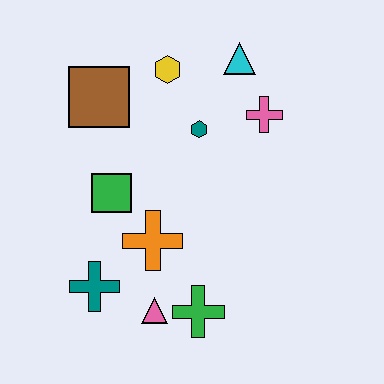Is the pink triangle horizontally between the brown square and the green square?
No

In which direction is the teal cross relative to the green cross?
The teal cross is to the left of the green cross.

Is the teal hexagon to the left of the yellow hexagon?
No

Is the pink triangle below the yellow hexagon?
Yes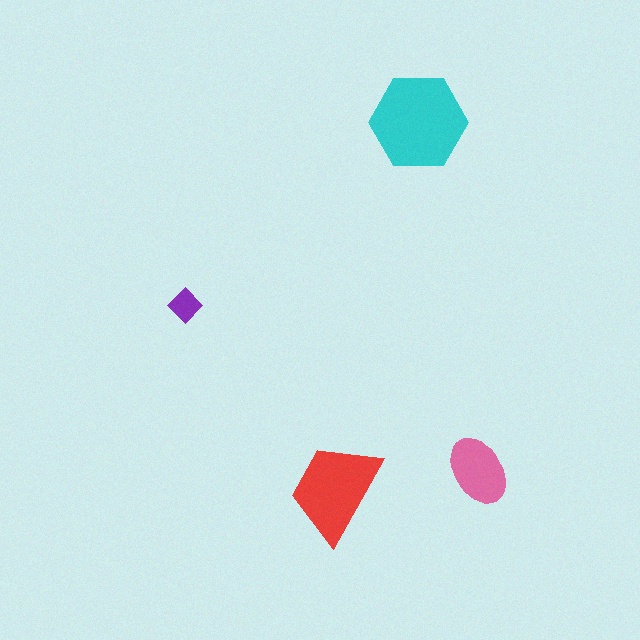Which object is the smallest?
The purple diamond.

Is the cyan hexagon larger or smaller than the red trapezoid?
Larger.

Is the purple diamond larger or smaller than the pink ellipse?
Smaller.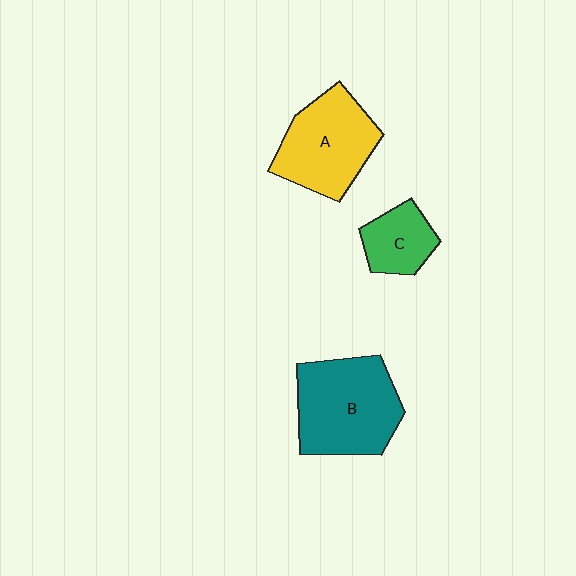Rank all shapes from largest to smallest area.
From largest to smallest: B (teal), A (yellow), C (green).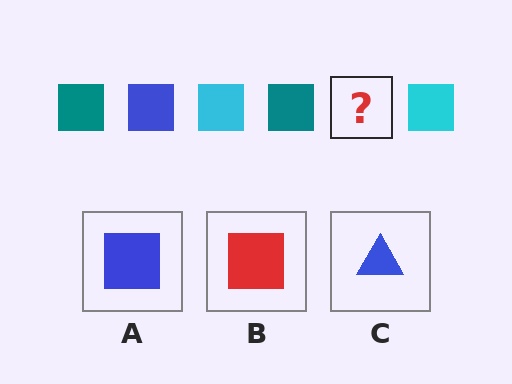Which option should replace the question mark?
Option A.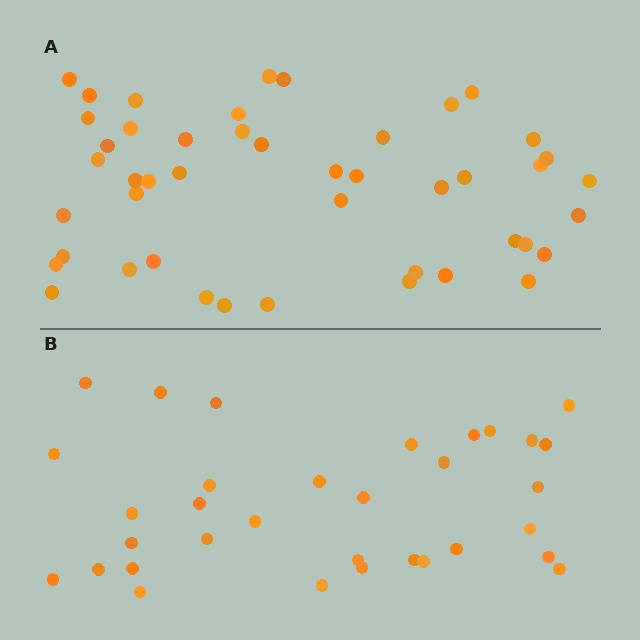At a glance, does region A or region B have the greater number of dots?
Region A (the top region) has more dots.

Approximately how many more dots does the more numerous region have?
Region A has approximately 15 more dots than region B.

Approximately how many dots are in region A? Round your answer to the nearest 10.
About 50 dots. (The exact count is 46, which rounds to 50.)